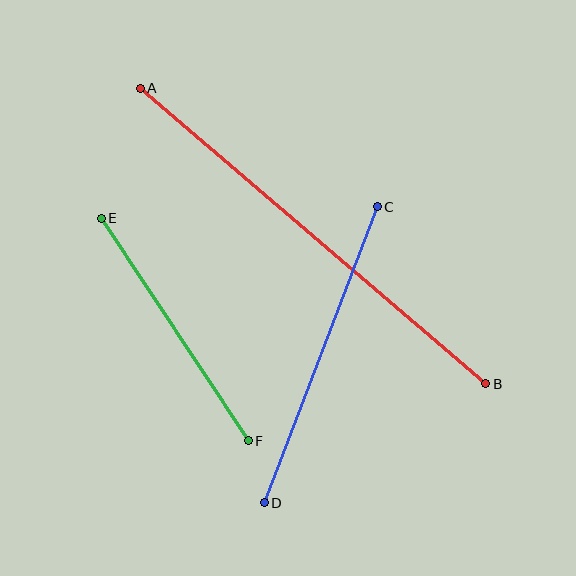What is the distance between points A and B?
The distance is approximately 455 pixels.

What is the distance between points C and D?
The distance is approximately 317 pixels.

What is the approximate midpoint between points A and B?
The midpoint is at approximately (313, 236) pixels.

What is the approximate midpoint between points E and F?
The midpoint is at approximately (175, 330) pixels.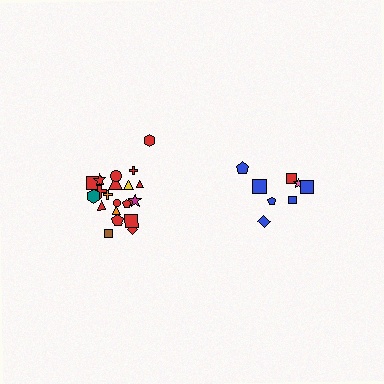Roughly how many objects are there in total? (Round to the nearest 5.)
Roughly 30 objects in total.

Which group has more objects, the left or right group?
The left group.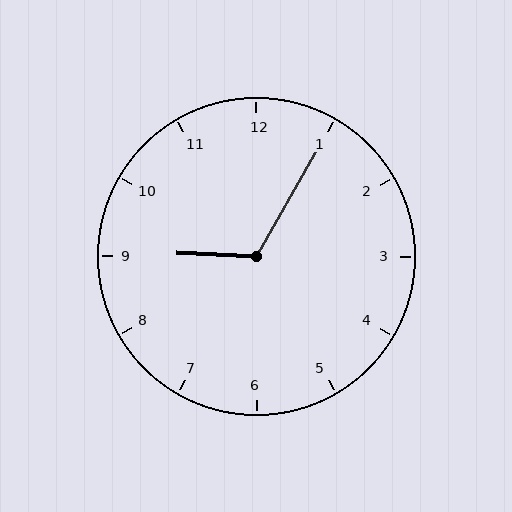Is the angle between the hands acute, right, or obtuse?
It is obtuse.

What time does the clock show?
9:05.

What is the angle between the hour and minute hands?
Approximately 118 degrees.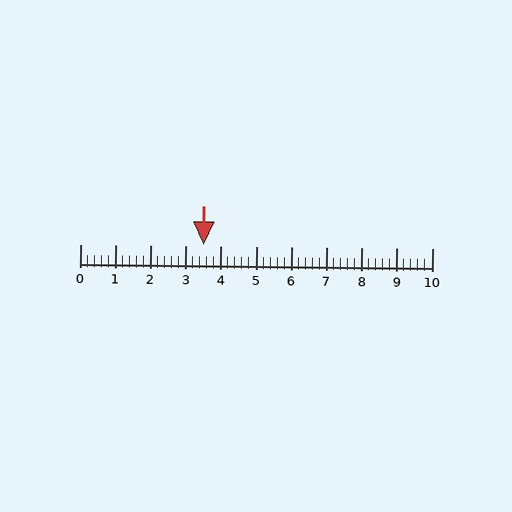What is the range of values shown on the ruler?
The ruler shows values from 0 to 10.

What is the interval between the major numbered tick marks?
The major tick marks are spaced 1 units apart.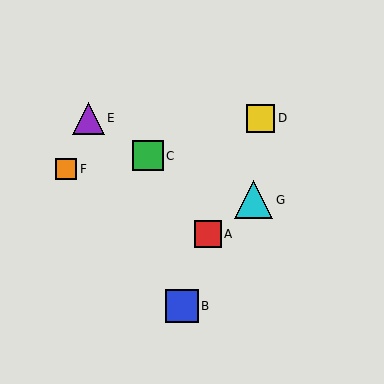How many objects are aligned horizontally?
2 objects (D, E) are aligned horizontally.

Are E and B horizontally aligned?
No, E is at y≈118 and B is at y≈306.